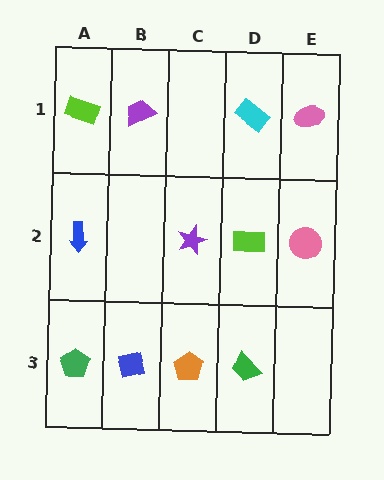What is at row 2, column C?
A purple star.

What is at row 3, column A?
A green pentagon.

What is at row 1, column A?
A lime rectangle.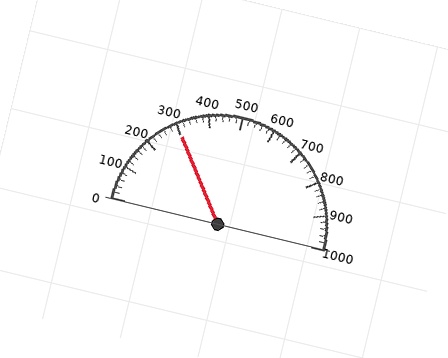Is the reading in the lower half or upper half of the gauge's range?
The reading is in the lower half of the range (0 to 1000).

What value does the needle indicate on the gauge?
The needle indicates approximately 300.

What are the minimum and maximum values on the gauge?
The gauge ranges from 0 to 1000.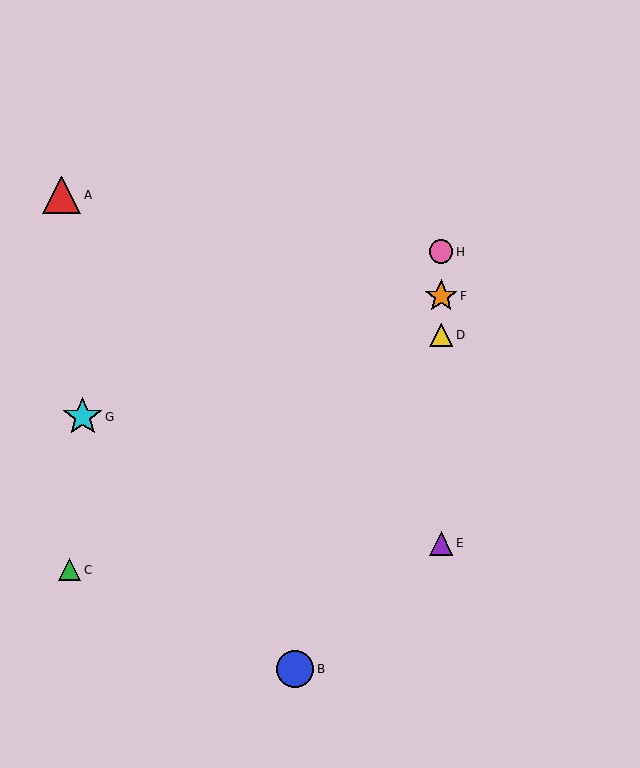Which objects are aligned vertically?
Objects D, E, F, H are aligned vertically.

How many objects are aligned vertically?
4 objects (D, E, F, H) are aligned vertically.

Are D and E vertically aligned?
Yes, both are at x≈441.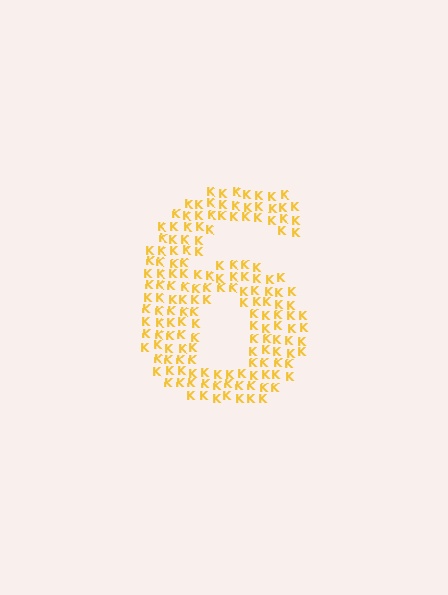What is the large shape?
The large shape is the digit 6.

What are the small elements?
The small elements are letter K's.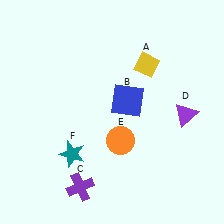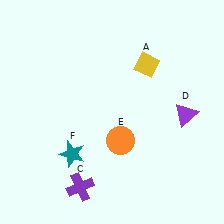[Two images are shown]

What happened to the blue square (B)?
The blue square (B) was removed in Image 2. It was in the top-right area of Image 1.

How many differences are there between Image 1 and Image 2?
There is 1 difference between the two images.